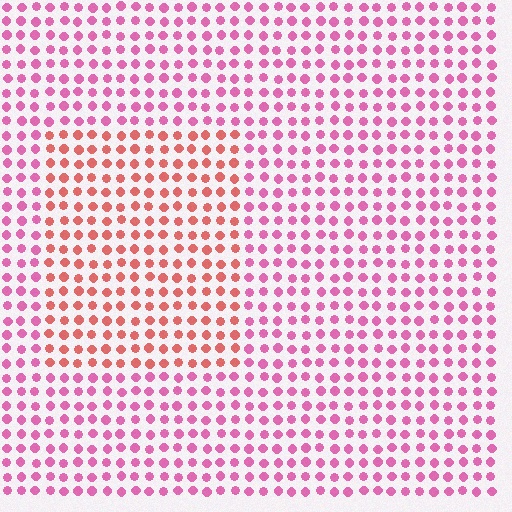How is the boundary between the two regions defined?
The boundary is defined purely by a slight shift in hue (about 37 degrees). Spacing, size, and orientation are identical on both sides.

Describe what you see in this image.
The image is filled with small pink elements in a uniform arrangement. A rectangle-shaped region is visible where the elements are tinted to a slightly different hue, forming a subtle color boundary.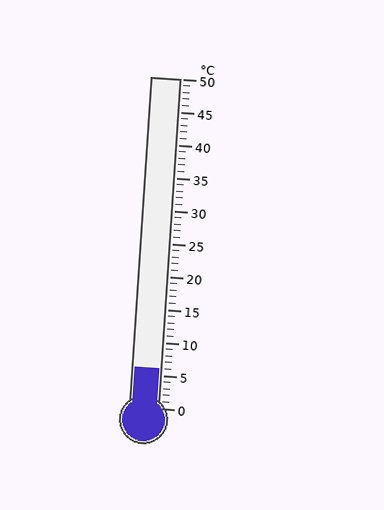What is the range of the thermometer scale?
The thermometer scale ranges from 0°C to 50°C.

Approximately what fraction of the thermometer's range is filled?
The thermometer is filled to approximately 10% of its range.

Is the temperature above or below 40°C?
The temperature is below 40°C.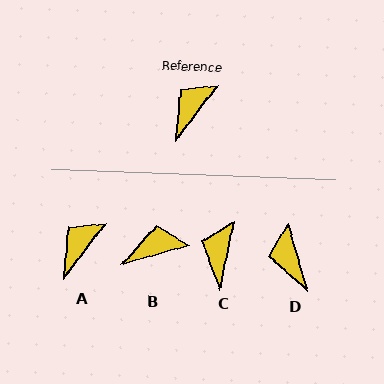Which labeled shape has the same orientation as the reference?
A.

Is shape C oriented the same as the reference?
No, it is off by about 25 degrees.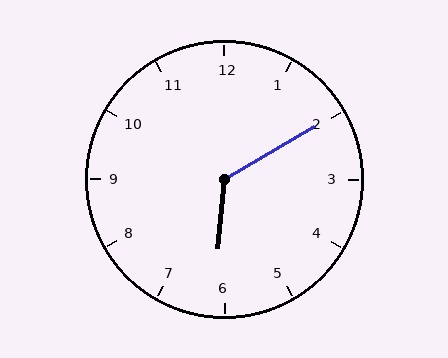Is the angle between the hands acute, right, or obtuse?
It is obtuse.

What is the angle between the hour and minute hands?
Approximately 125 degrees.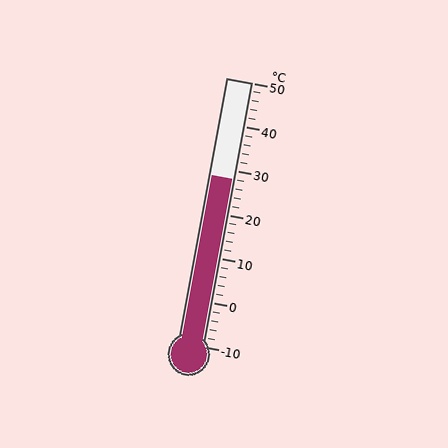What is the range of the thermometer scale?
The thermometer scale ranges from -10°C to 50°C.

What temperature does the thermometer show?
The thermometer shows approximately 28°C.